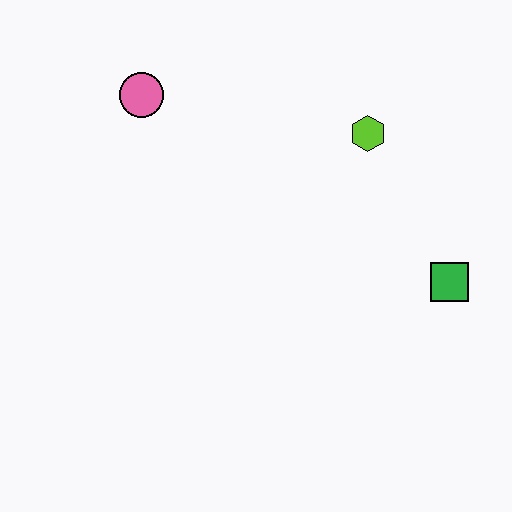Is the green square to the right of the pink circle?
Yes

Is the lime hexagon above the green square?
Yes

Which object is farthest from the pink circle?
The green square is farthest from the pink circle.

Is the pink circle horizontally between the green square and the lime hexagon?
No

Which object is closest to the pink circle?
The lime hexagon is closest to the pink circle.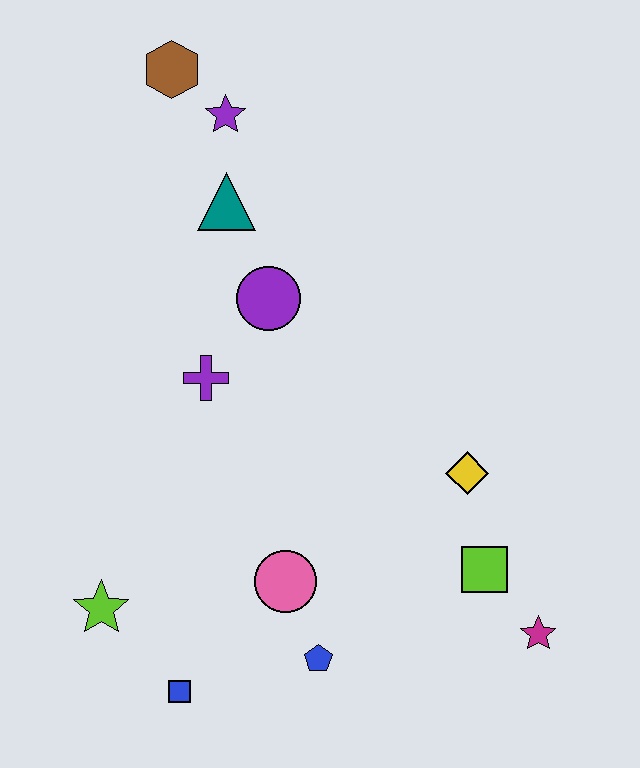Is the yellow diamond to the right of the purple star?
Yes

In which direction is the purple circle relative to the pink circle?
The purple circle is above the pink circle.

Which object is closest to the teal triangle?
The purple star is closest to the teal triangle.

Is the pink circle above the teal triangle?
No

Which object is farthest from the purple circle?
The magenta star is farthest from the purple circle.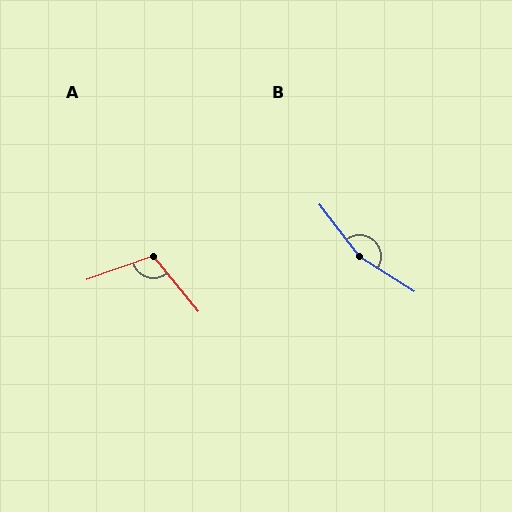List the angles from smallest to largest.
A (110°), B (160°).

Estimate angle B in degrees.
Approximately 160 degrees.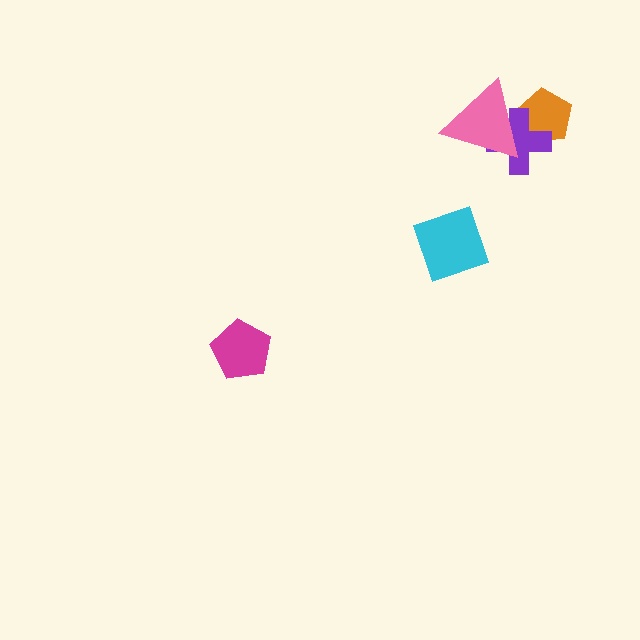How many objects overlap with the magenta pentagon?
0 objects overlap with the magenta pentagon.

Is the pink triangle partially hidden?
No, no other shape covers it.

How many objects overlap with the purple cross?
2 objects overlap with the purple cross.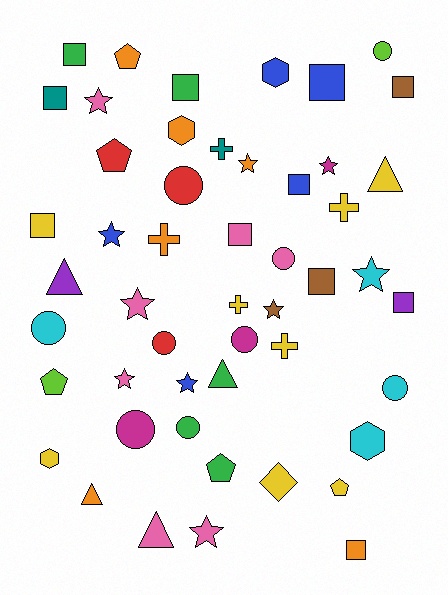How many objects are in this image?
There are 50 objects.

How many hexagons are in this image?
There are 4 hexagons.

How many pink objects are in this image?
There are 7 pink objects.